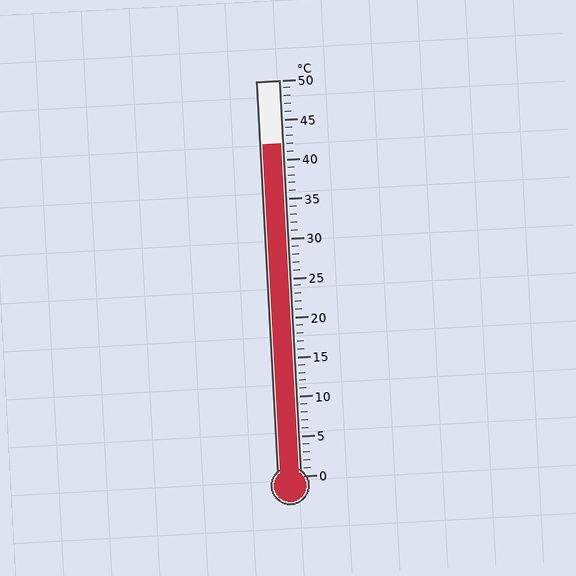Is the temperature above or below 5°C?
The temperature is above 5°C.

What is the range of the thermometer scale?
The thermometer scale ranges from 0°C to 50°C.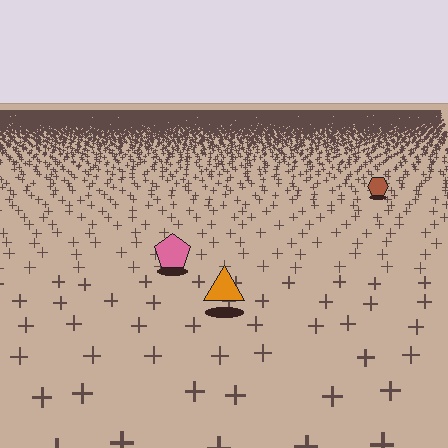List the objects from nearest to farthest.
From nearest to farthest: the orange triangle, the pink pentagon, the brown hexagon.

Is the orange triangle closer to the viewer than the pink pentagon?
Yes. The orange triangle is closer — you can tell from the texture gradient: the ground texture is coarser near it.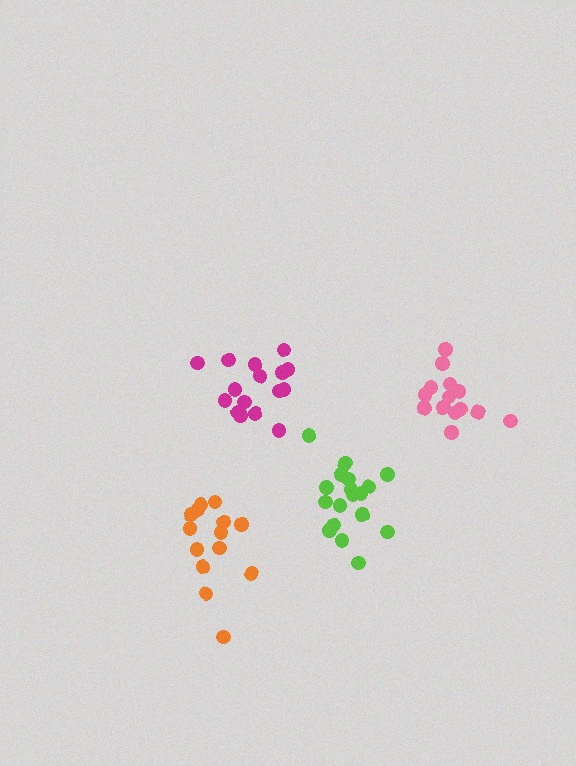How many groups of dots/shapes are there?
There are 4 groups.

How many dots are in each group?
Group 1: 14 dots, Group 2: 18 dots, Group 3: 14 dots, Group 4: 16 dots (62 total).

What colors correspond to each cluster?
The clusters are colored: pink, lime, orange, magenta.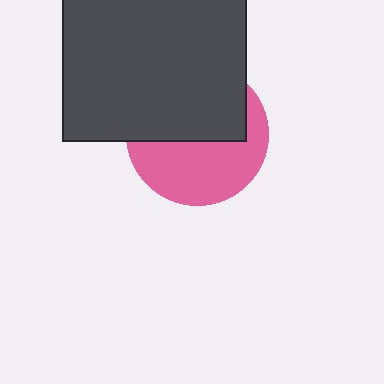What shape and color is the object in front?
The object in front is a dark gray square.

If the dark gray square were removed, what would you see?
You would see the complete pink circle.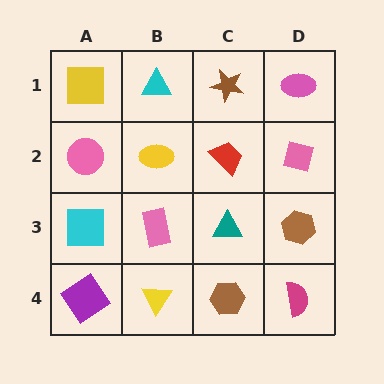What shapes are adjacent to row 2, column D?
A pink ellipse (row 1, column D), a brown hexagon (row 3, column D), a red trapezoid (row 2, column C).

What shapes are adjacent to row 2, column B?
A cyan triangle (row 1, column B), a pink rectangle (row 3, column B), a pink circle (row 2, column A), a red trapezoid (row 2, column C).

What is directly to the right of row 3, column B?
A teal triangle.